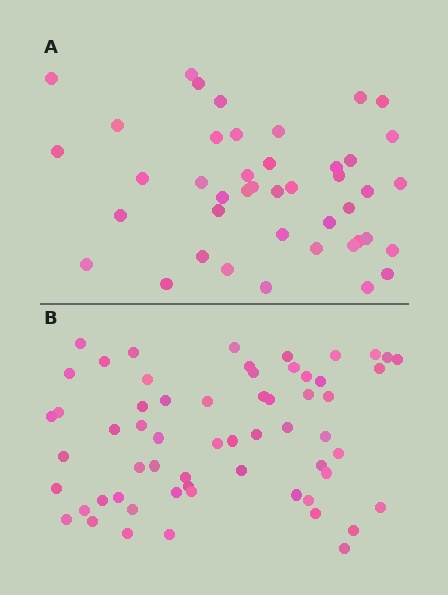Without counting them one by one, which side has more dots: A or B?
Region B (the bottom region) has more dots.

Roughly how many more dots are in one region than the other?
Region B has approximately 15 more dots than region A.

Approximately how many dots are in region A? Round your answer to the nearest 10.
About 40 dots. (The exact count is 43, which rounds to 40.)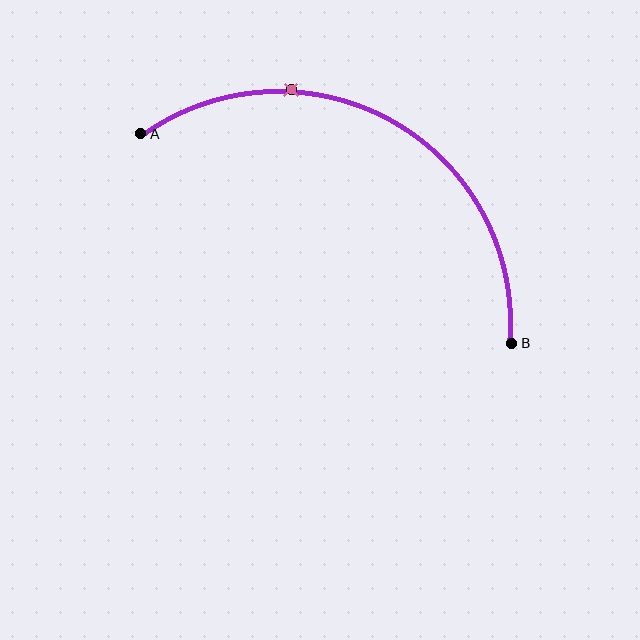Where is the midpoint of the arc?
The arc midpoint is the point on the curve farthest from the straight line joining A and B. It sits above that line.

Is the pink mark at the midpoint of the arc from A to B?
No. The pink mark lies on the arc but is closer to endpoint A. The arc midpoint would be at the point on the curve equidistant along the arc from both A and B.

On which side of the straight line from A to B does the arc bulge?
The arc bulges above the straight line connecting A and B.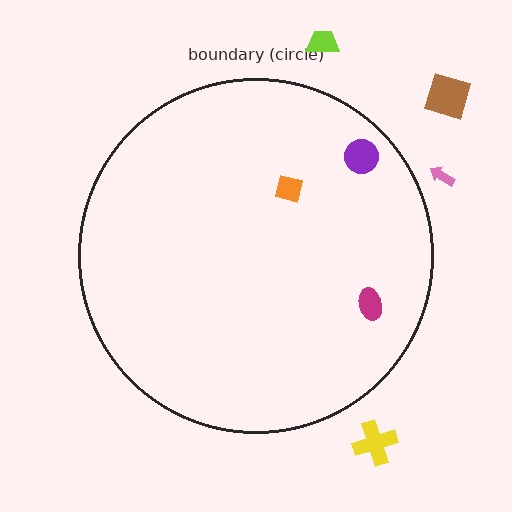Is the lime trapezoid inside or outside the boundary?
Outside.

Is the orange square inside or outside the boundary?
Inside.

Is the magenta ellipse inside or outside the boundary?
Inside.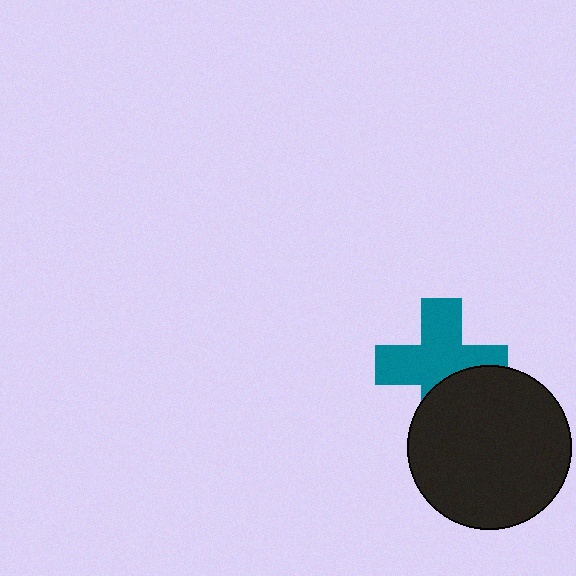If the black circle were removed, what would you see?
You would see the complete teal cross.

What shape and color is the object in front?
The object in front is a black circle.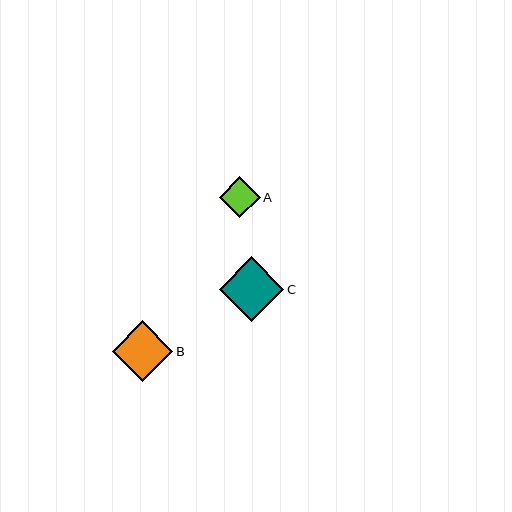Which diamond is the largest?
Diamond C is the largest with a size of approximately 64 pixels.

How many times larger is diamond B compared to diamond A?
Diamond B is approximately 1.5 times the size of diamond A.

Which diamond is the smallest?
Diamond A is the smallest with a size of approximately 41 pixels.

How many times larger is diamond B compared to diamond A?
Diamond B is approximately 1.5 times the size of diamond A.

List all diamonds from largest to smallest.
From largest to smallest: C, B, A.